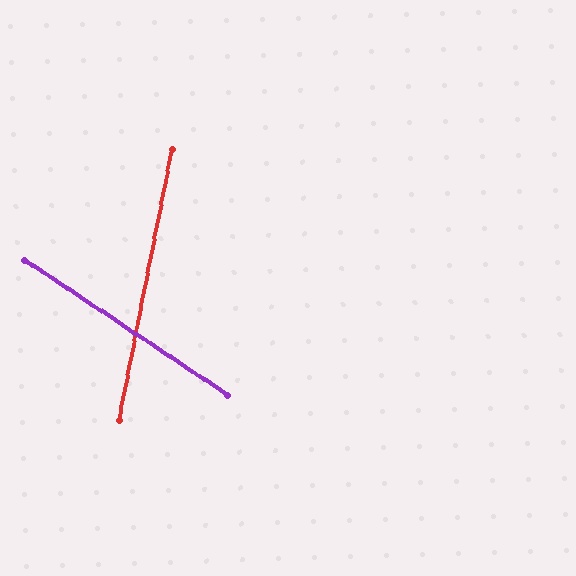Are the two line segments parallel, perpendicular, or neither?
Neither parallel nor perpendicular — they differ by about 67°.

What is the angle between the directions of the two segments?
Approximately 67 degrees.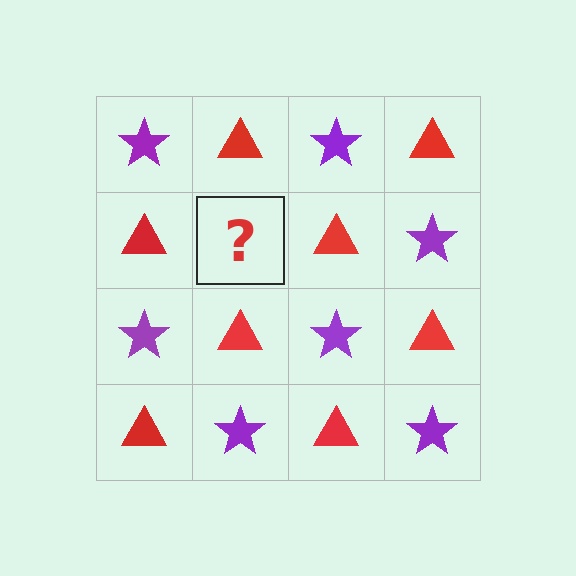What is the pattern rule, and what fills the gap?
The rule is that it alternates purple star and red triangle in a checkerboard pattern. The gap should be filled with a purple star.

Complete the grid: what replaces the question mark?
The question mark should be replaced with a purple star.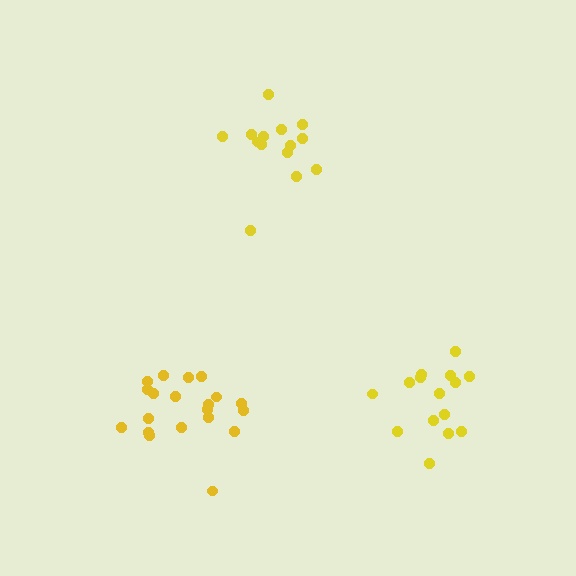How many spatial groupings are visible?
There are 3 spatial groupings.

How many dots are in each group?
Group 1: 15 dots, Group 2: 14 dots, Group 3: 20 dots (49 total).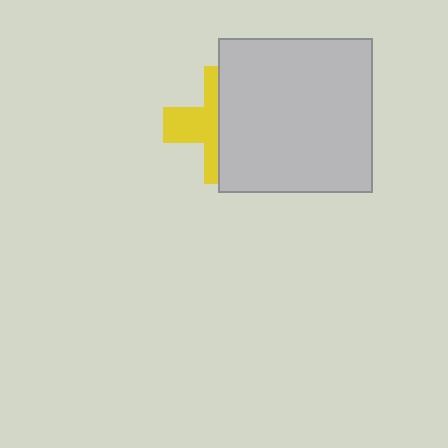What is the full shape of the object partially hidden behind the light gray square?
The partially hidden object is a yellow cross.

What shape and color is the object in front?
The object in front is a light gray square.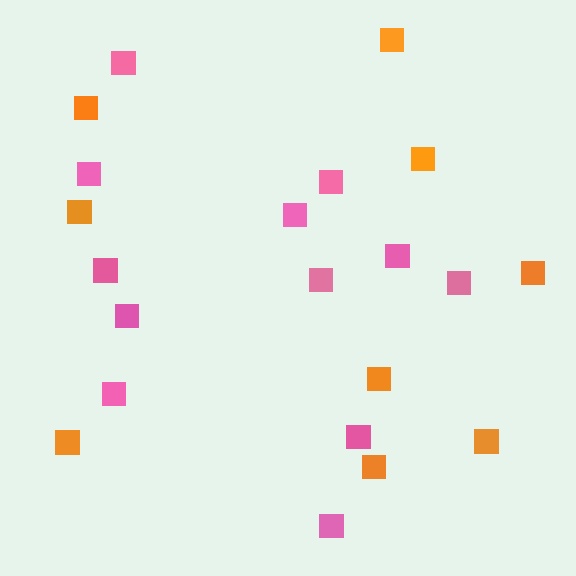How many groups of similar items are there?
There are 2 groups: one group of pink squares (12) and one group of orange squares (9).